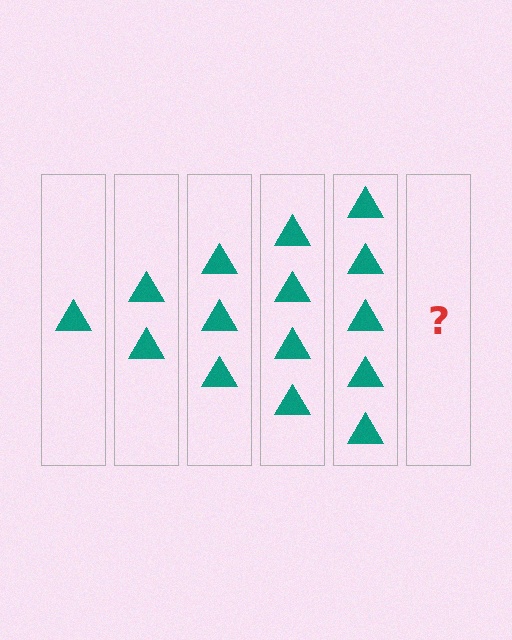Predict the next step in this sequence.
The next step is 6 triangles.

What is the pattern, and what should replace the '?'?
The pattern is that each step adds one more triangle. The '?' should be 6 triangles.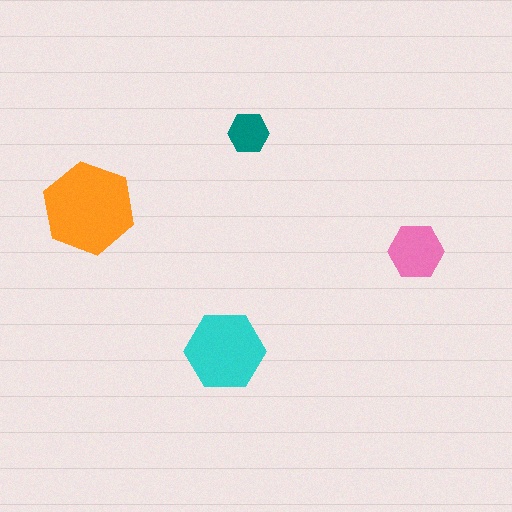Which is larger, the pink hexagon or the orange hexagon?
The orange one.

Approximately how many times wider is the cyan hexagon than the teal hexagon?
About 2 times wider.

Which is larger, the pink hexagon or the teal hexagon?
The pink one.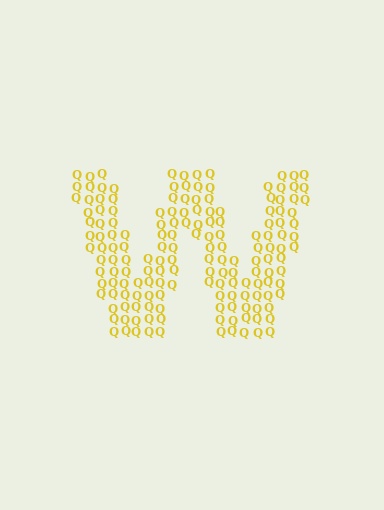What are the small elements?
The small elements are letter Q's.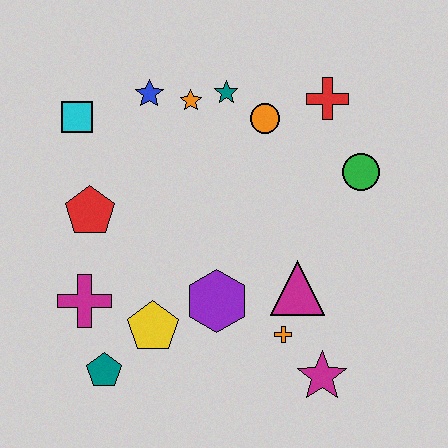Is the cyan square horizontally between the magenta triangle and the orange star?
No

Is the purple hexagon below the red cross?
Yes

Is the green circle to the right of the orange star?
Yes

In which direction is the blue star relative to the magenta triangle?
The blue star is above the magenta triangle.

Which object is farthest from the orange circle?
The teal pentagon is farthest from the orange circle.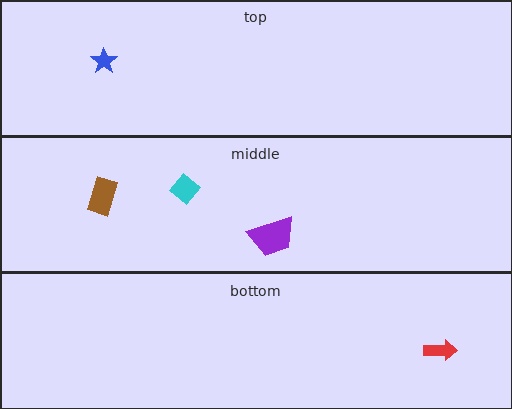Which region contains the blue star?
The top region.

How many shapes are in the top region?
1.